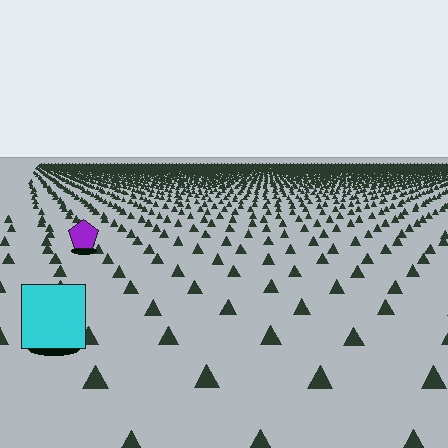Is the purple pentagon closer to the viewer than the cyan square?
No. The cyan square is closer — you can tell from the texture gradient: the ground texture is coarser near it.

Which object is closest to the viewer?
The cyan square is closest. The texture marks near it are larger and more spread out.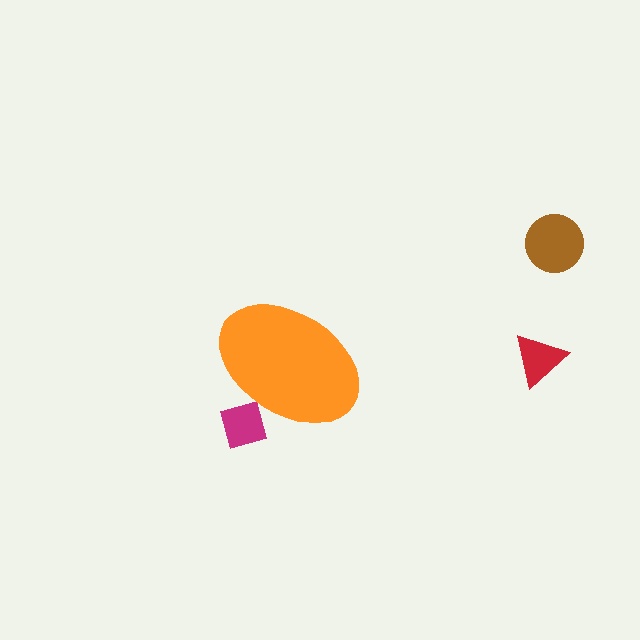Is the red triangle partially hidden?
No, the red triangle is fully visible.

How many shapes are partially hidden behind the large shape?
1 shape is partially hidden.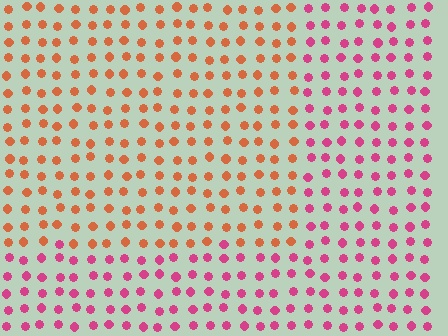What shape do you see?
I see a rectangle.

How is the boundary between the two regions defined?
The boundary is defined purely by a slight shift in hue (about 46 degrees). Spacing, size, and orientation are identical on both sides.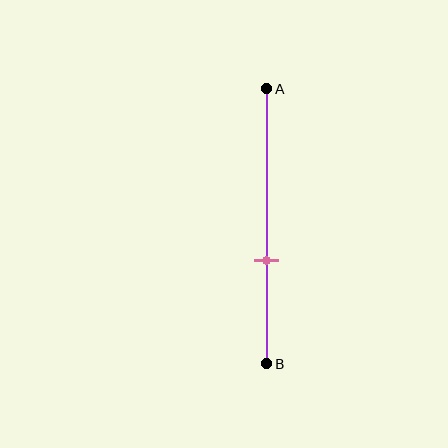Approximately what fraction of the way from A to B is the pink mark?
The pink mark is approximately 65% of the way from A to B.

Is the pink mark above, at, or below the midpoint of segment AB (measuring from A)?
The pink mark is below the midpoint of segment AB.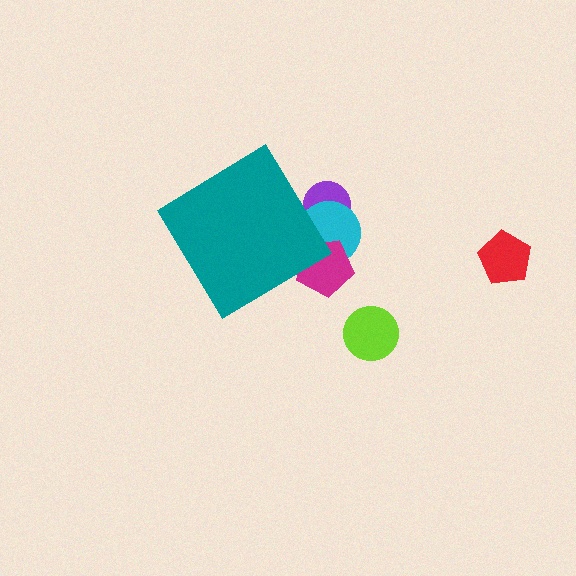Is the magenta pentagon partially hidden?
Yes, the magenta pentagon is partially hidden behind the teal diamond.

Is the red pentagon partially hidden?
No, the red pentagon is fully visible.